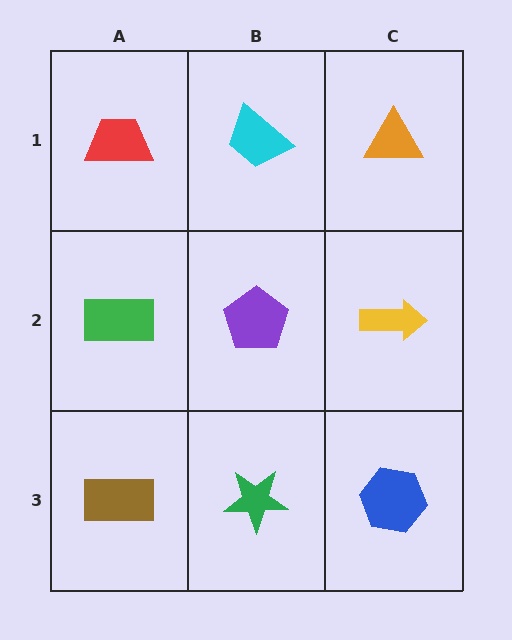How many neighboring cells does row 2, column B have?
4.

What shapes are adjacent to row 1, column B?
A purple pentagon (row 2, column B), a red trapezoid (row 1, column A), an orange triangle (row 1, column C).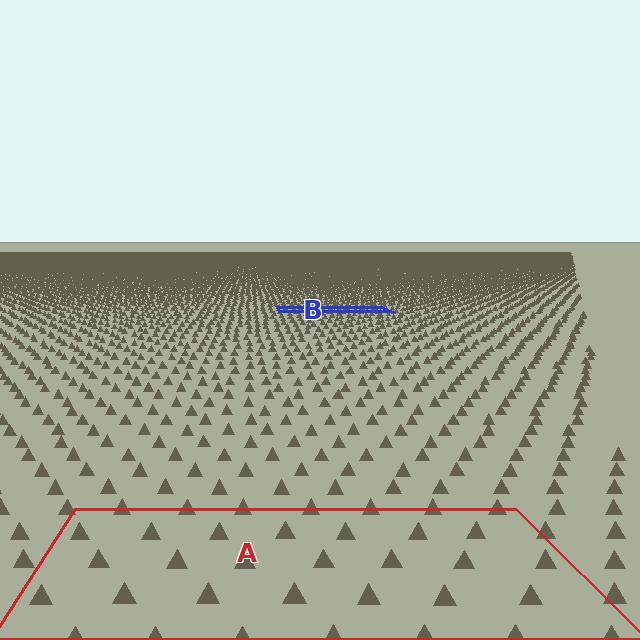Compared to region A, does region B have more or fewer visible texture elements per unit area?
Region B has more texture elements per unit area — they are packed more densely because it is farther away.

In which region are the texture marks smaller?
The texture marks are smaller in region B, because it is farther away.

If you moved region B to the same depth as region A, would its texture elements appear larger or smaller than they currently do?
They would appear larger. At a closer depth, the same texture elements are projected at a bigger on-screen size.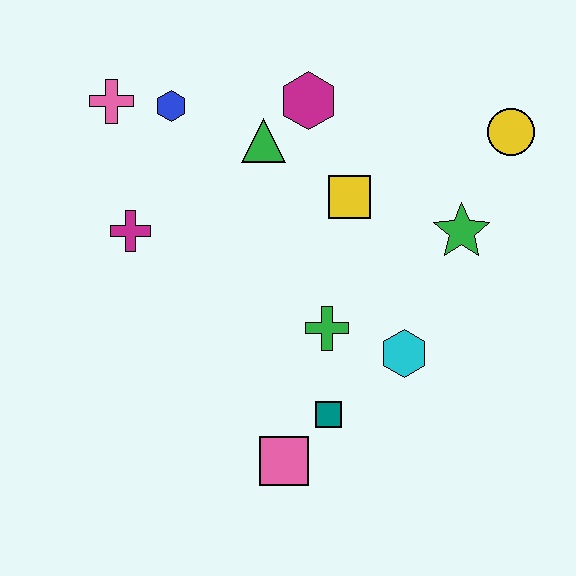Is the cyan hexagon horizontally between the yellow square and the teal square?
No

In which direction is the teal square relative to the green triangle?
The teal square is below the green triangle.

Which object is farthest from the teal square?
The pink cross is farthest from the teal square.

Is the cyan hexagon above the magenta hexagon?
No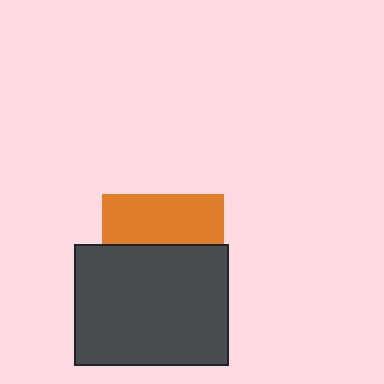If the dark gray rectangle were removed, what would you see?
You would see the complete orange square.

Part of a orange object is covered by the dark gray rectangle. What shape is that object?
It is a square.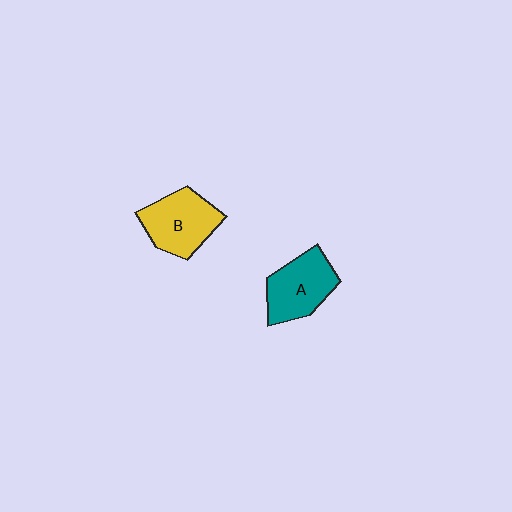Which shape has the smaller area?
Shape A (teal).